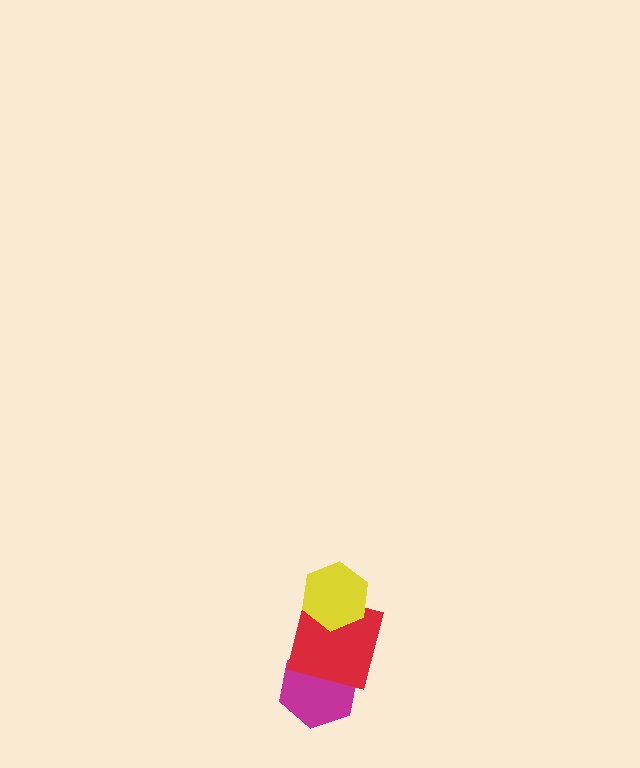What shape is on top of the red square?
The yellow hexagon is on top of the red square.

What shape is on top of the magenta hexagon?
The red square is on top of the magenta hexagon.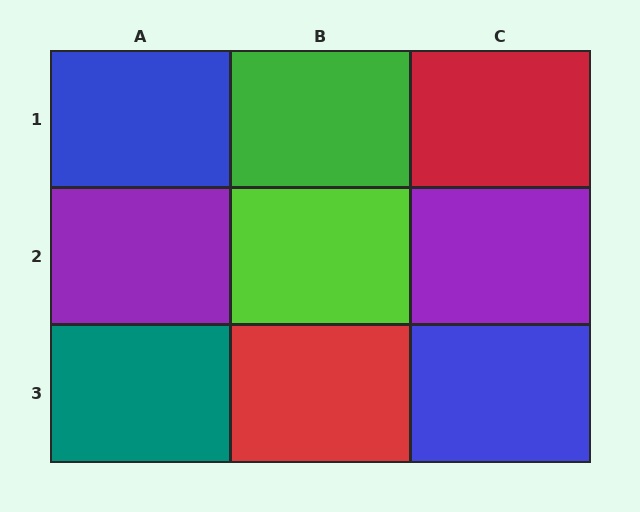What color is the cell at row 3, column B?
Red.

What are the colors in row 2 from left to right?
Purple, lime, purple.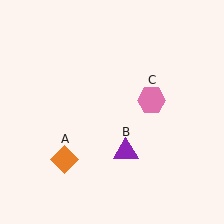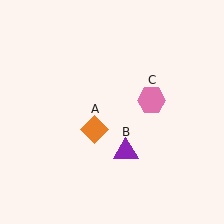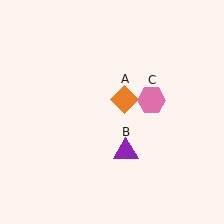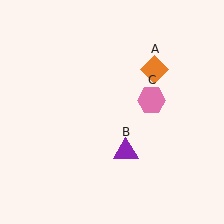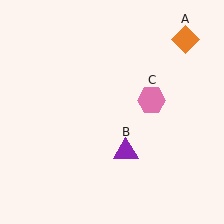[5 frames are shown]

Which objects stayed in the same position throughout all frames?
Purple triangle (object B) and pink hexagon (object C) remained stationary.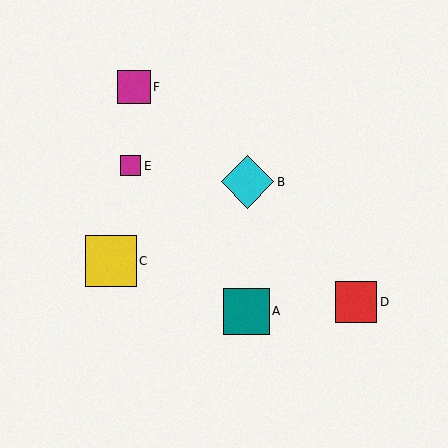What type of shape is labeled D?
Shape D is a red square.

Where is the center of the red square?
The center of the red square is at (356, 302).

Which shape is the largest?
The cyan diamond (labeled B) is the largest.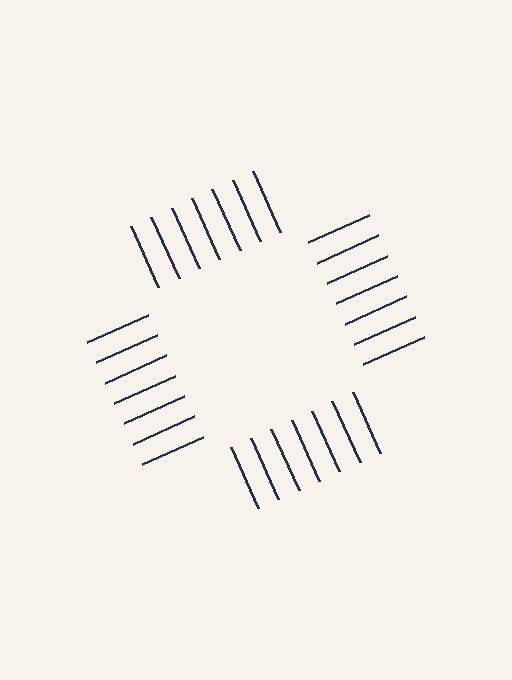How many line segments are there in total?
28 — 7 along each of the 4 edges.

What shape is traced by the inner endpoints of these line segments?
An illusory square — the line segments terminate on its edges but no continuous stroke is drawn.